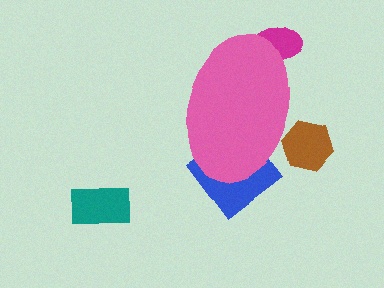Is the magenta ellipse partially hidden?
Yes, the magenta ellipse is partially hidden behind the pink ellipse.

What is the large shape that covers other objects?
A pink ellipse.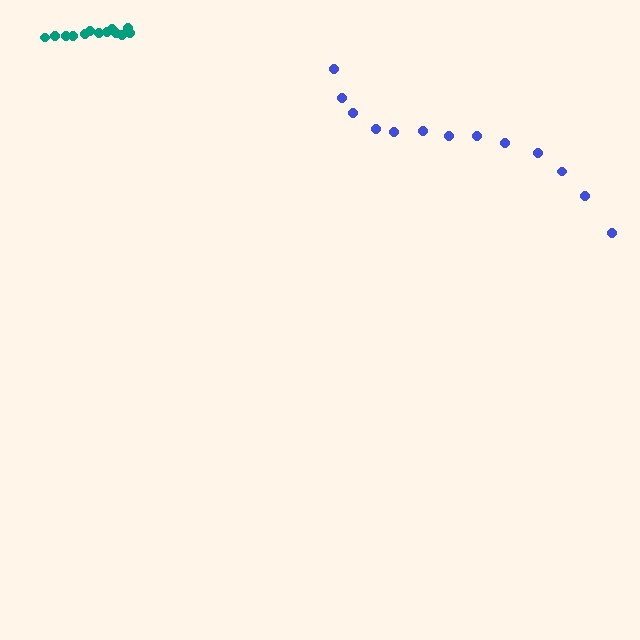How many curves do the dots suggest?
There are 2 distinct paths.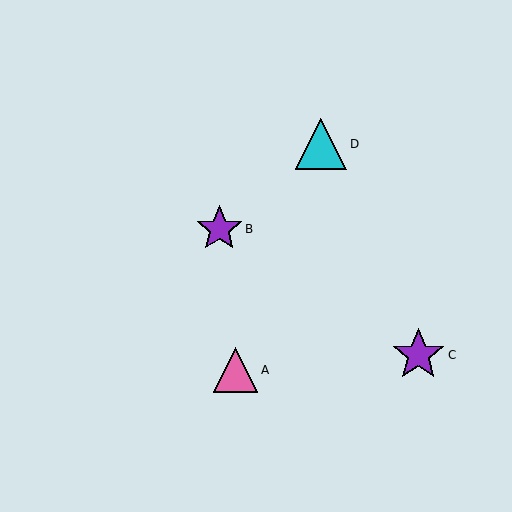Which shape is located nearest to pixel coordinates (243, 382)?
The pink triangle (labeled A) at (236, 370) is nearest to that location.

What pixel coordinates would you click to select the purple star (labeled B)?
Click at (219, 229) to select the purple star B.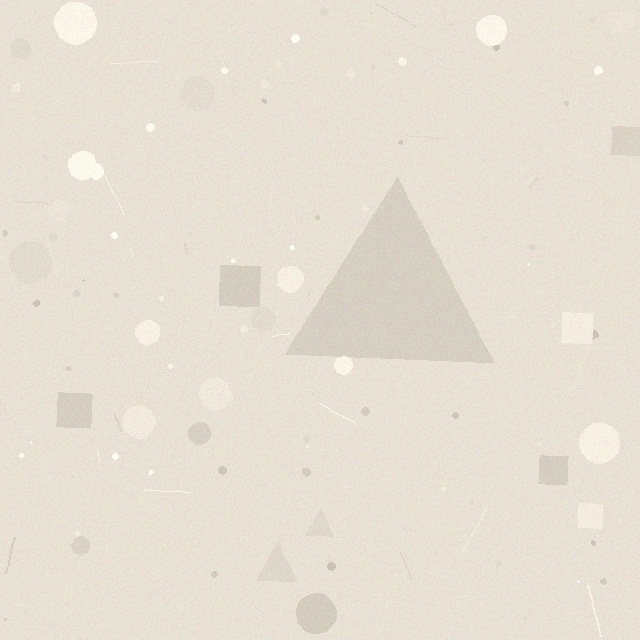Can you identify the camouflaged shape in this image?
The camouflaged shape is a triangle.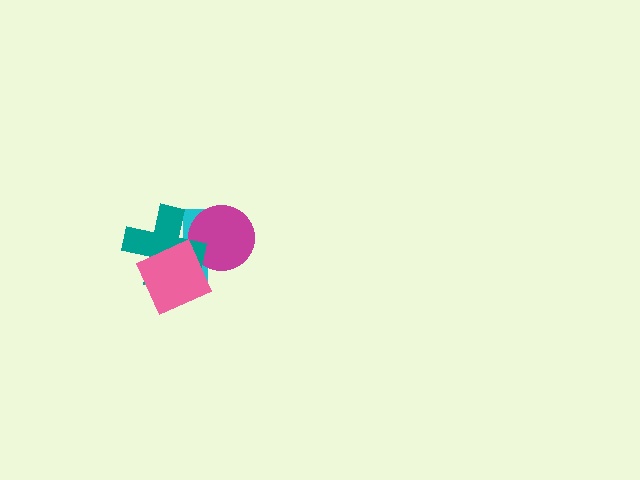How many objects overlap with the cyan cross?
3 objects overlap with the cyan cross.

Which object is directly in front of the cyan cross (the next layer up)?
The magenta circle is directly in front of the cyan cross.